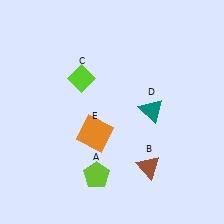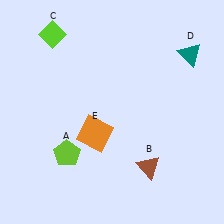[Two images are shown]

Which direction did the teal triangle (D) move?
The teal triangle (D) moved up.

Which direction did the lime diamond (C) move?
The lime diamond (C) moved up.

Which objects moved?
The objects that moved are: the lime pentagon (A), the lime diamond (C), the teal triangle (D).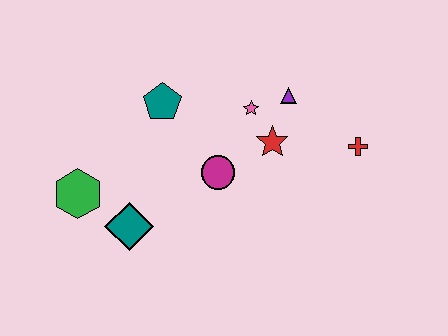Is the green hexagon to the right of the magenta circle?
No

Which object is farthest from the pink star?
The green hexagon is farthest from the pink star.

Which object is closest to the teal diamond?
The green hexagon is closest to the teal diamond.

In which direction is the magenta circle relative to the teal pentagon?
The magenta circle is below the teal pentagon.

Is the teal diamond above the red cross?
No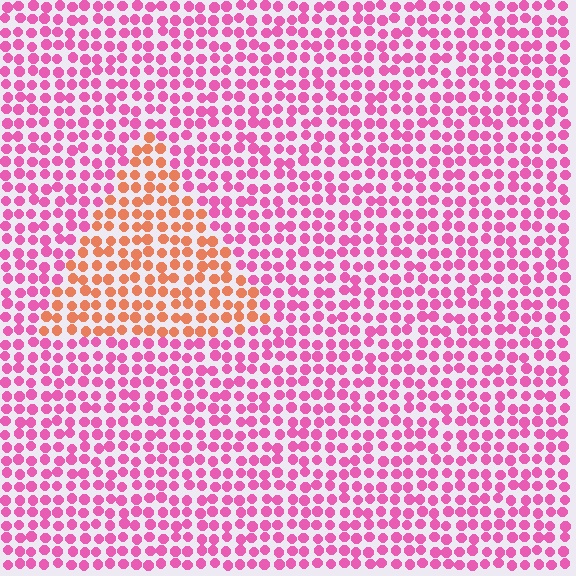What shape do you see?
I see a triangle.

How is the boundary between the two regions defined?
The boundary is defined purely by a slight shift in hue (about 51 degrees). Spacing, size, and orientation are identical on both sides.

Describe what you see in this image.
The image is filled with small pink elements in a uniform arrangement. A triangle-shaped region is visible where the elements are tinted to a slightly different hue, forming a subtle color boundary.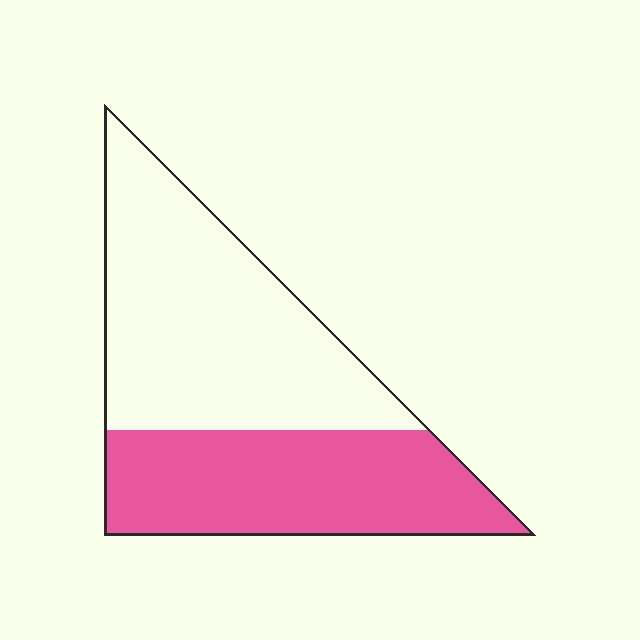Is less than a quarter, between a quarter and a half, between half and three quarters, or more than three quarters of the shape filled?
Between a quarter and a half.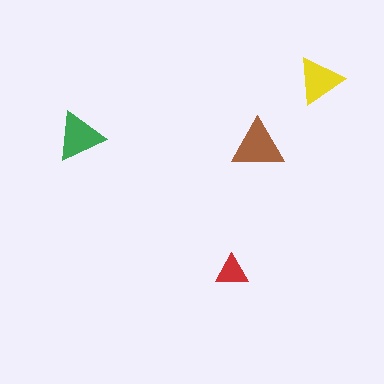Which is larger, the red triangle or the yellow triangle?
The yellow one.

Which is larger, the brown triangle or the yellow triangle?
The brown one.